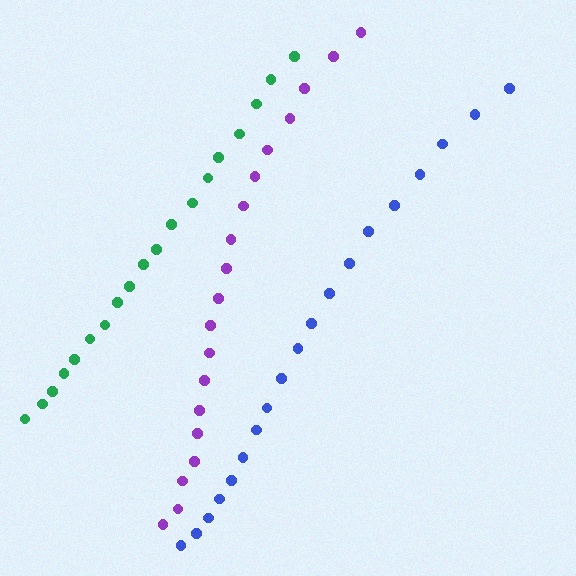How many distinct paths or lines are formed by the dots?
There are 3 distinct paths.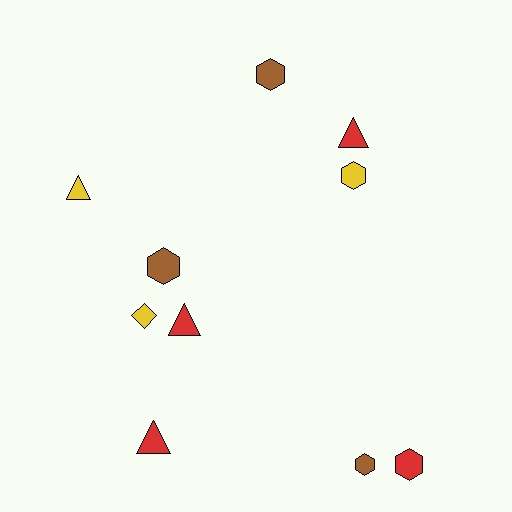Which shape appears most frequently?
Hexagon, with 5 objects.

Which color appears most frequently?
Red, with 4 objects.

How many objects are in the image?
There are 10 objects.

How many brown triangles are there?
There are no brown triangles.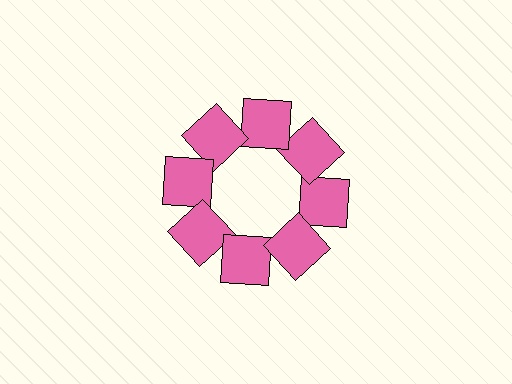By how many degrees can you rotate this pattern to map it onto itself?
The pattern maps onto itself every 45 degrees of rotation.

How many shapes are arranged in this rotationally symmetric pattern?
There are 8 shapes, arranged in 8 groups of 1.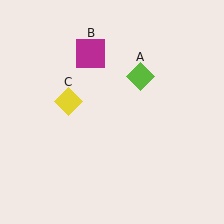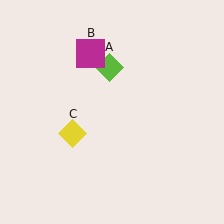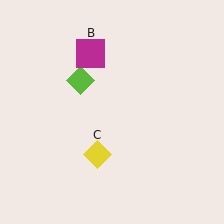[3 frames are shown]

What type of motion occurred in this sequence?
The lime diamond (object A), yellow diamond (object C) rotated counterclockwise around the center of the scene.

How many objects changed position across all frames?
2 objects changed position: lime diamond (object A), yellow diamond (object C).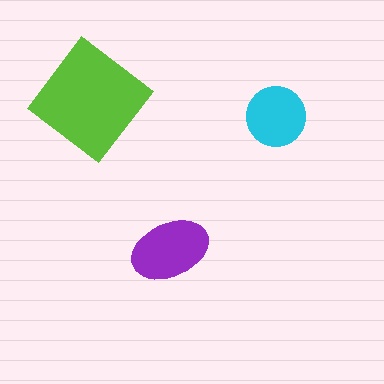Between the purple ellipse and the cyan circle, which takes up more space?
The purple ellipse.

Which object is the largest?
The lime diamond.